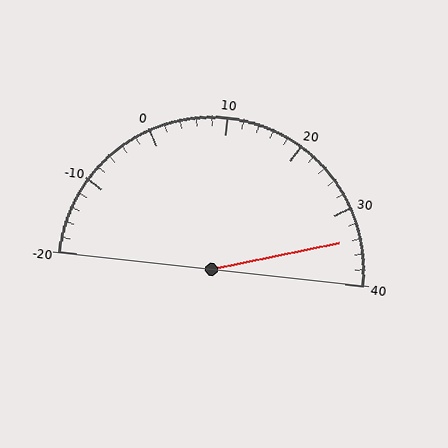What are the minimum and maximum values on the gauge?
The gauge ranges from -20 to 40.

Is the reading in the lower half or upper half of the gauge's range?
The reading is in the upper half of the range (-20 to 40).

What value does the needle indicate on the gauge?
The needle indicates approximately 34.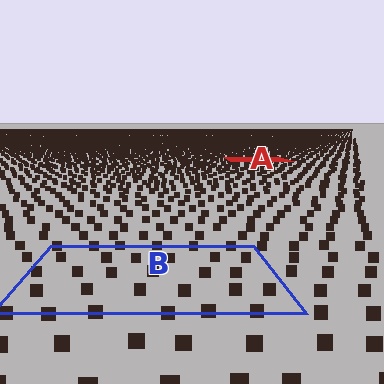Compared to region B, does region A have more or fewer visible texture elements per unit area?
Region A has more texture elements per unit area — they are packed more densely because it is farther away.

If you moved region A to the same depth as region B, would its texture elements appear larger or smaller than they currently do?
They would appear larger. At a closer depth, the same texture elements are projected at a bigger on-screen size.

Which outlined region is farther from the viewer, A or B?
Region A is farther from the viewer — the texture elements inside it appear smaller and more densely packed.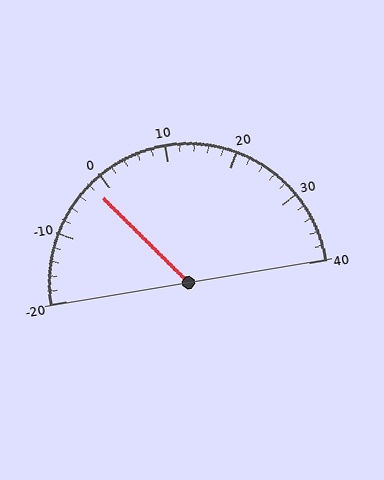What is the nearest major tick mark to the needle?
The nearest major tick mark is 0.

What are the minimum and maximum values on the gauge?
The gauge ranges from -20 to 40.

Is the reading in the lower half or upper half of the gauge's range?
The reading is in the lower half of the range (-20 to 40).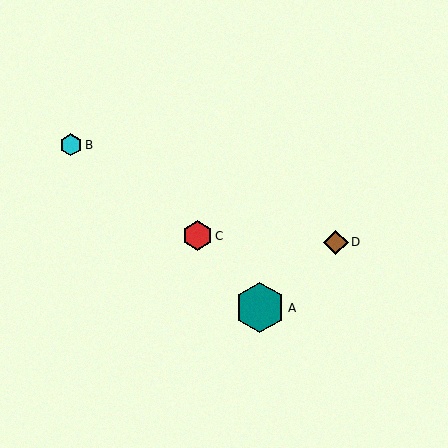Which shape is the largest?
The teal hexagon (labeled A) is the largest.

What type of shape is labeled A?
Shape A is a teal hexagon.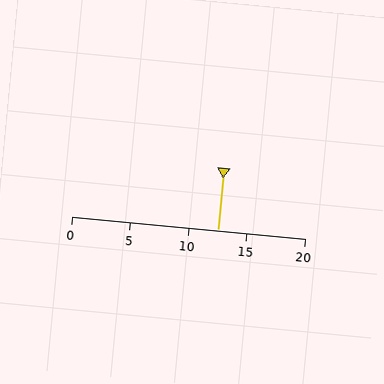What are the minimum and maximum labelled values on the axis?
The axis runs from 0 to 20.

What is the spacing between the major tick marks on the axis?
The major ticks are spaced 5 apart.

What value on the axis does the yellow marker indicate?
The marker indicates approximately 12.5.